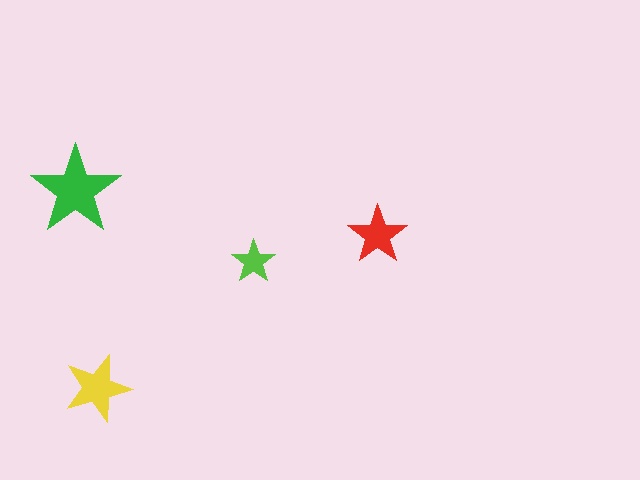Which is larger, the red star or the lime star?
The red one.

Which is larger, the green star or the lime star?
The green one.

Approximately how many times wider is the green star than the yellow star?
About 1.5 times wider.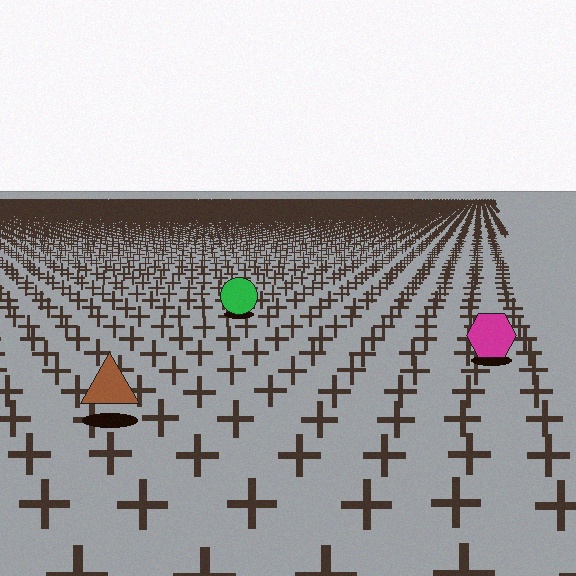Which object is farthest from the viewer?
The green circle is farthest from the viewer. It appears smaller and the ground texture around it is denser.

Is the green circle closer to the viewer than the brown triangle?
No. The brown triangle is closer — you can tell from the texture gradient: the ground texture is coarser near it.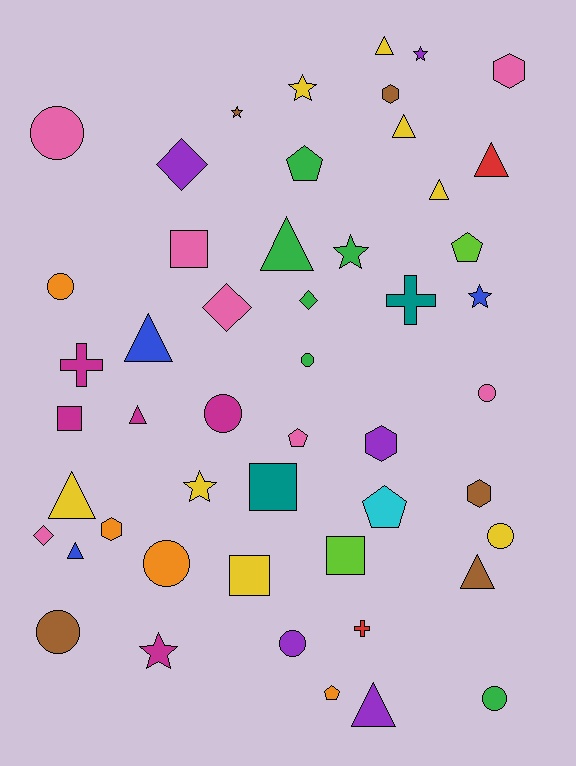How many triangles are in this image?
There are 11 triangles.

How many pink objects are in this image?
There are 7 pink objects.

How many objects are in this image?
There are 50 objects.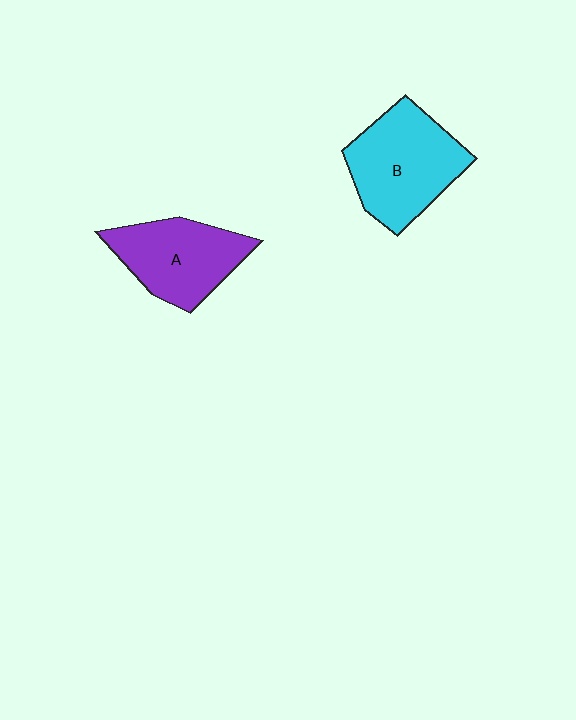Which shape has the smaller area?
Shape A (purple).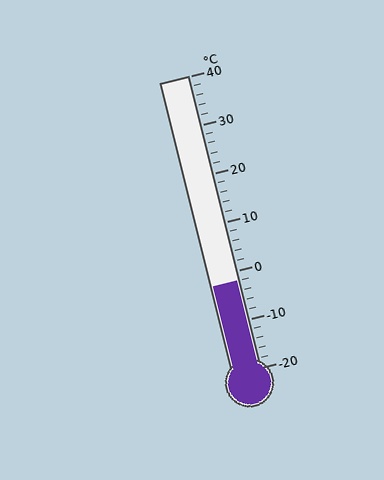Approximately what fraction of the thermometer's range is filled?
The thermometer is filled to approximately 30% of its range.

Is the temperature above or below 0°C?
The temperature is below 0°C.